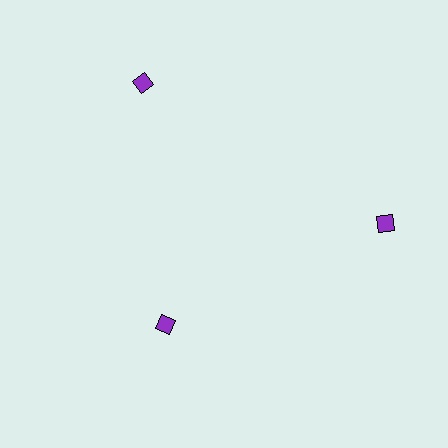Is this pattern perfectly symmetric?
No. The 3 purple diamonds are arranged in a ring, but one element near the 7 o'clock position is pulled inward toward the center, breaking the 3-fold rotational symmetry.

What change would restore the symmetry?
The symmetry would be restored by moving it outward, back onto the ring so that all 3 diamonds sit at equal angles and equal distance from the center.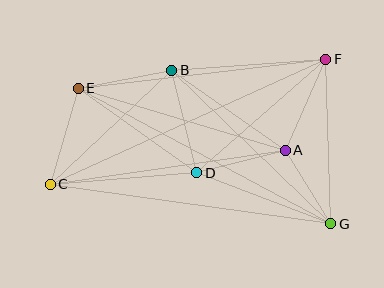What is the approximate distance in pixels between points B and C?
The distance between B and C is approximately 167 pixels.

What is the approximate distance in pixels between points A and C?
The distance between A and C is approximately 237 pixels.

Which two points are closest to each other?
Points A and G are closest to each other.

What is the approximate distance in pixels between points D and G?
The distance between D and G is approximately 143 pixels.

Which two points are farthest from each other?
Points C and F are farthest from each other.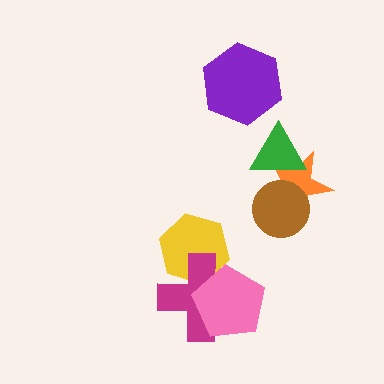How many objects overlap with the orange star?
2 objects overlap with the orange star.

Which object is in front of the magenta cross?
The pink pentagon is in front of the magenta cross.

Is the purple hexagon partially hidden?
No, no other shape covers it.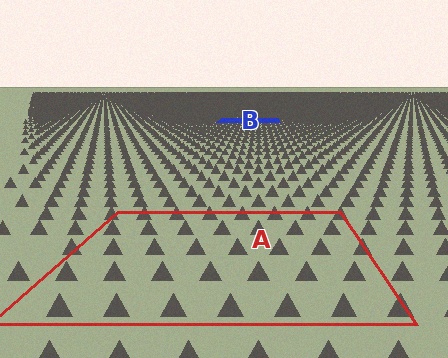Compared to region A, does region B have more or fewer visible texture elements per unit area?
Region B has more texture elements per unit area — they are packed more densely because it is farther away.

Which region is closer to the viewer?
Region A is closer. The texture elements there are larger and more spread out.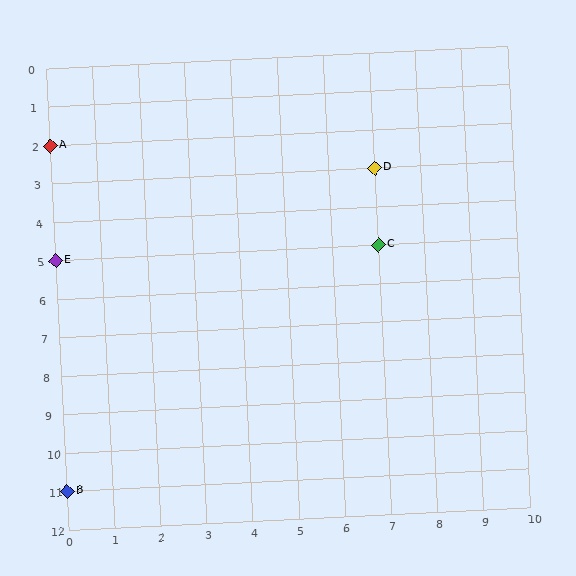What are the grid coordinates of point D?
Point D is at grid coordinates (7, 3).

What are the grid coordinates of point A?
Point A is at grid coordinates (0, 2).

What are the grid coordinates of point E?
Point E is at grid coordinates (0, 5).